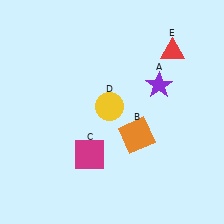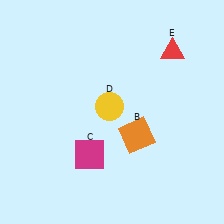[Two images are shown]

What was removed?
The purple star (A) was removed in Image 2.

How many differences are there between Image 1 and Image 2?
There is 1 difference between the two images.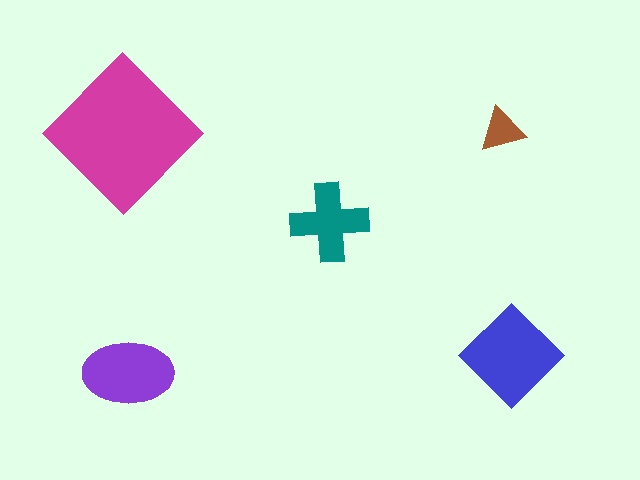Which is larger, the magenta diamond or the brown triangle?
The magenta diamond.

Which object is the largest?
The magenta diamond.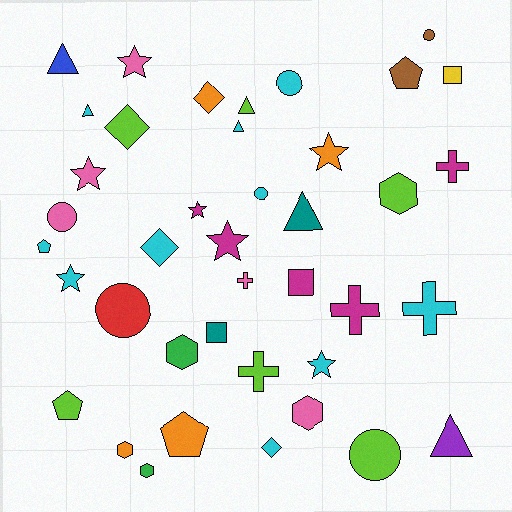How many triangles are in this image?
There are 6 triangles.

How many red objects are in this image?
There is 1 red object.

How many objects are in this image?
There are 40 objects.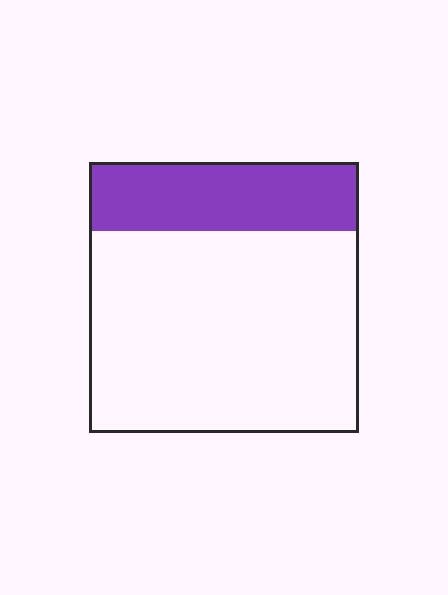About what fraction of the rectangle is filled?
About one quarter (1/4).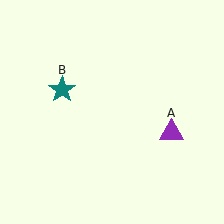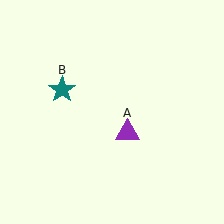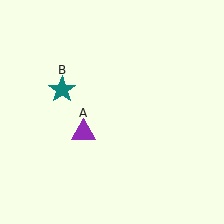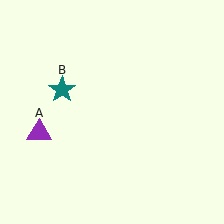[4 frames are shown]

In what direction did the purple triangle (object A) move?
The purple triangle (object A) moved left.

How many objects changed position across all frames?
1 object changed position: purple triangle (object A).